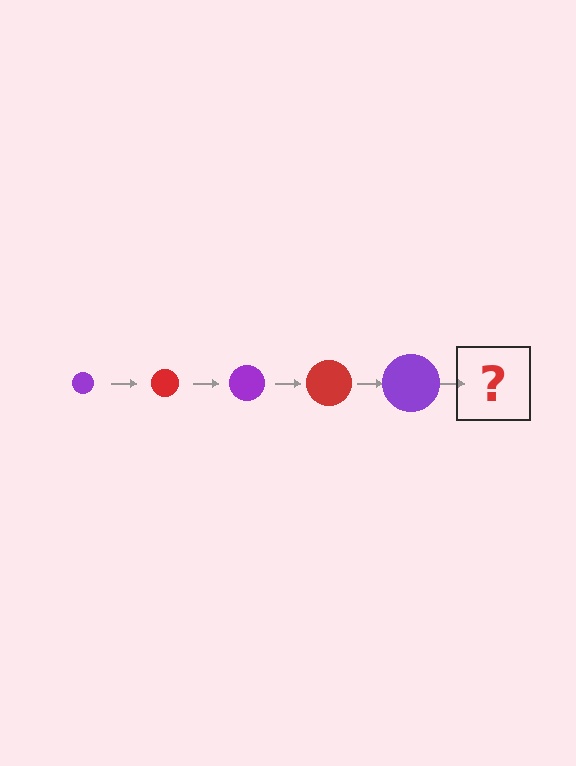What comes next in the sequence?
The next element should be a red circle, larger than the previous one.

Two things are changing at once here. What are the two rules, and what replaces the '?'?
The two rules are that the circle grows larger each step and the color cycles through purple and red. The '?' should be a red circle, larger than the previous one.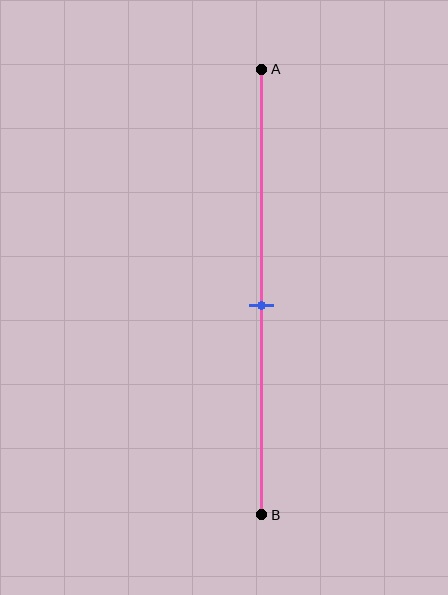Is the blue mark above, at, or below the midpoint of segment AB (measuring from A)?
The blue mark is below the midpoint of segment AB.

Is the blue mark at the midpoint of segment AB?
No, the mark is at about 55% from A, not at the 50% midpoint.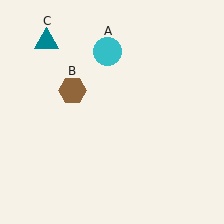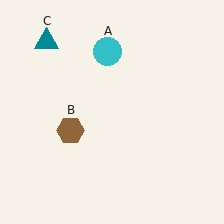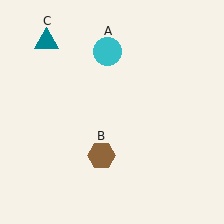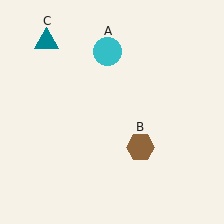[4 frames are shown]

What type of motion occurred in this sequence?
The brown hexagon (object B) rotated counterclockwise around the center of the scene.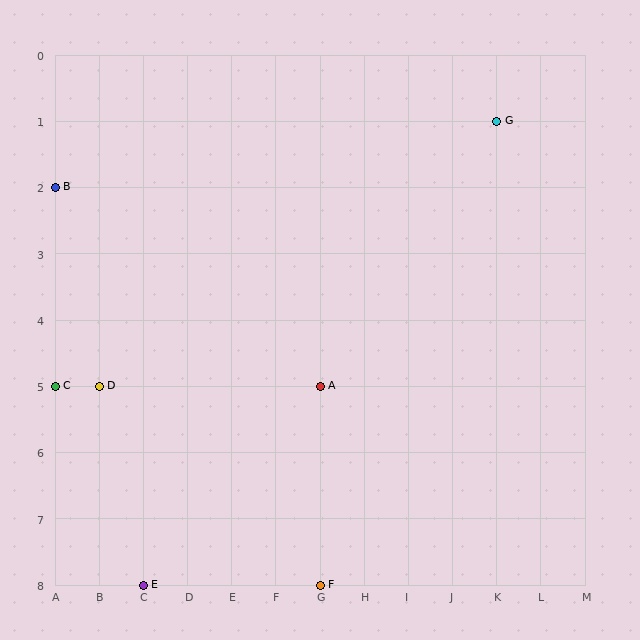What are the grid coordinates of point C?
Point C is at grid coordinates (A, 5).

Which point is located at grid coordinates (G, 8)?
Point F is at (G, 8).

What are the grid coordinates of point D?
Point D is at grid coordinates (B, 5).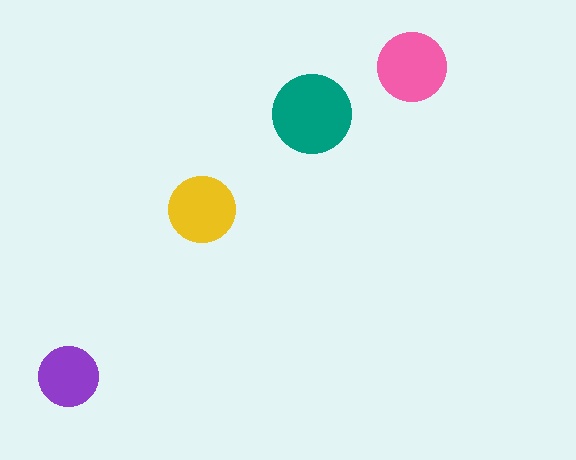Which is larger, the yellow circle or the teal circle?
The teal one.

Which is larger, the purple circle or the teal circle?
The teal one.